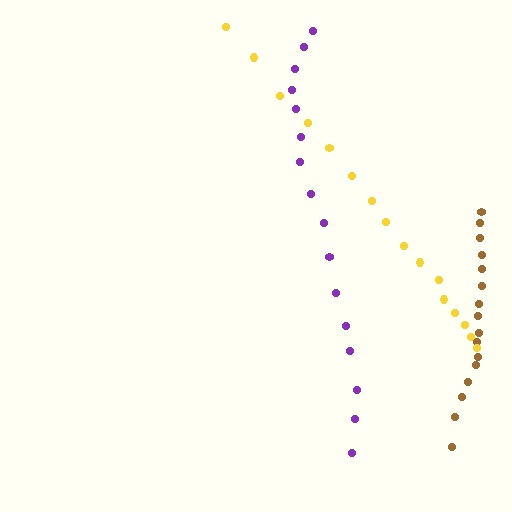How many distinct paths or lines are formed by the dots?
There are 3 distinct paths.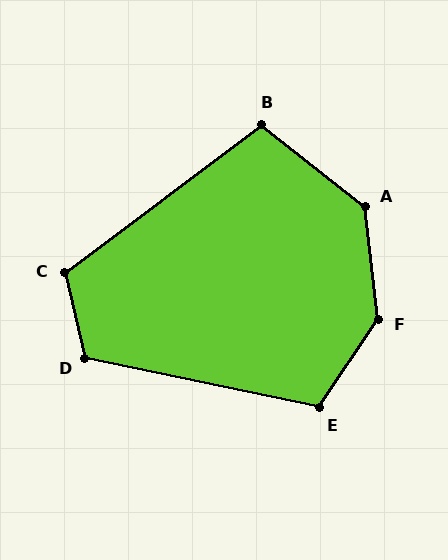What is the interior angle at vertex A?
Approximately 135 degrees (obtuse).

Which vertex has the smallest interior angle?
B, at approximately 105 degrees.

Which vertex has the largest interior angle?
F, at approximately 140 degrees.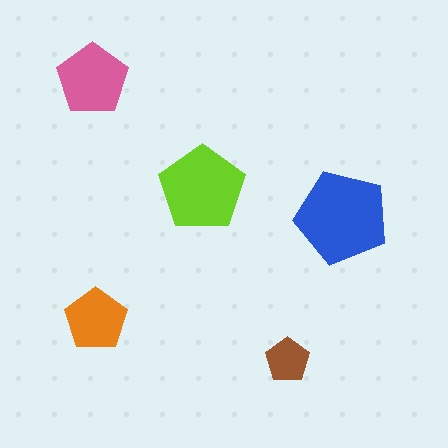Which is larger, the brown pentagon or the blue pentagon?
The blue one.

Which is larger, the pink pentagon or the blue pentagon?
The blue one.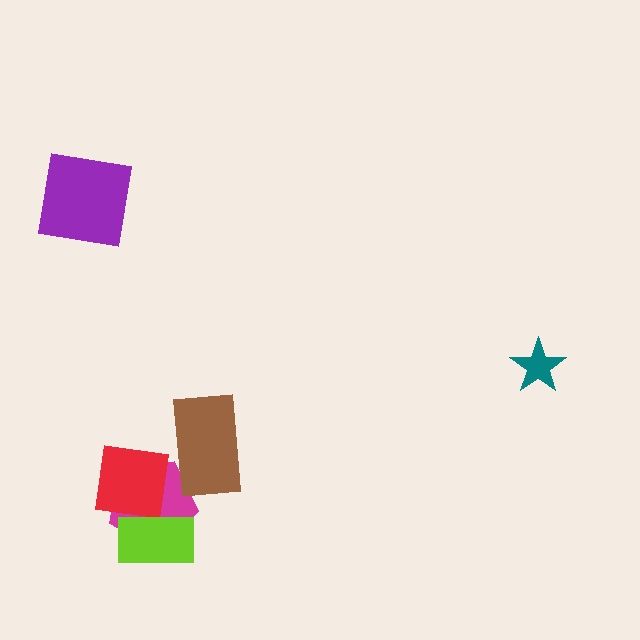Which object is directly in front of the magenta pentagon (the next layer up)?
The brown rectangle is directly in front of the magenta pentagon.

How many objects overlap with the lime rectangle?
1 object overlaps with the lime rectangle.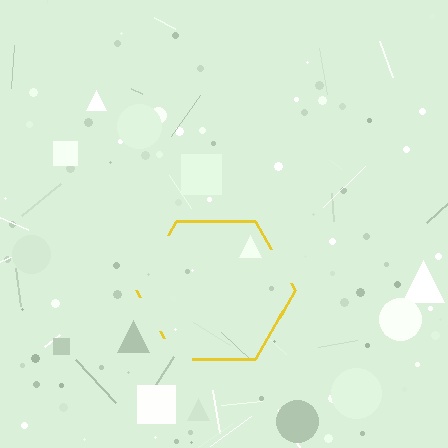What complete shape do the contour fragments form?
The contour fragments form a hexagon.